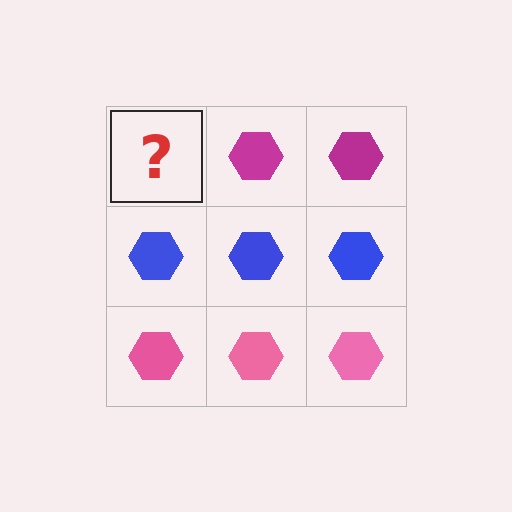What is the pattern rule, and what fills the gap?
The rule is that each row has a consistent color. The gap should be filled with a magenta hexagon.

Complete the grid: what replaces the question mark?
The question mark should be replaced with a magenta hexagon.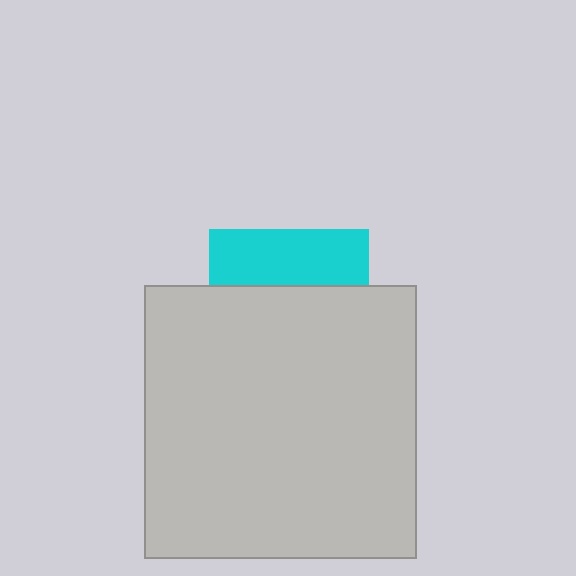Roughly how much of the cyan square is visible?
A small part of it is visible (roughly 35%).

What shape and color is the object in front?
The object in front is a light gray square.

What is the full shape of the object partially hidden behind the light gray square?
The partially hidden object is a cyan square.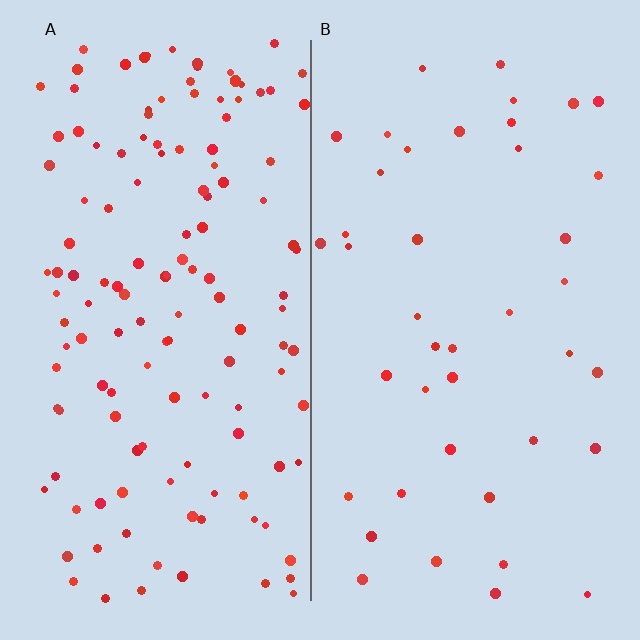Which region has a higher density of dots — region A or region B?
A (the left).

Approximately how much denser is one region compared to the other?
Approximately 3.3× — region A over region B.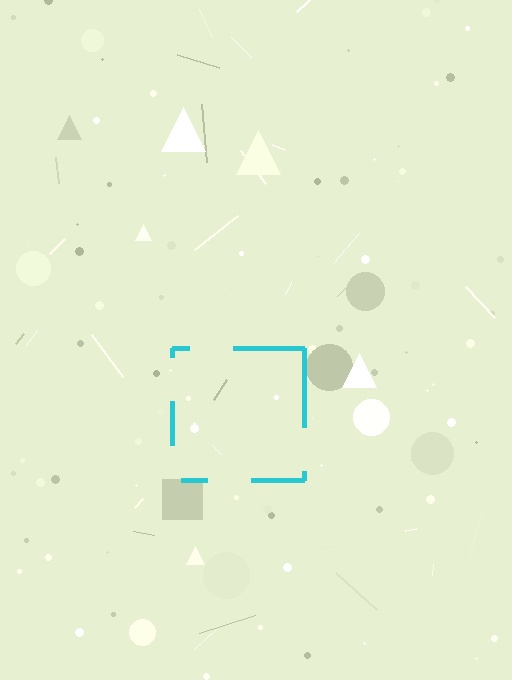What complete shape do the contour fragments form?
The contour fragments form a square.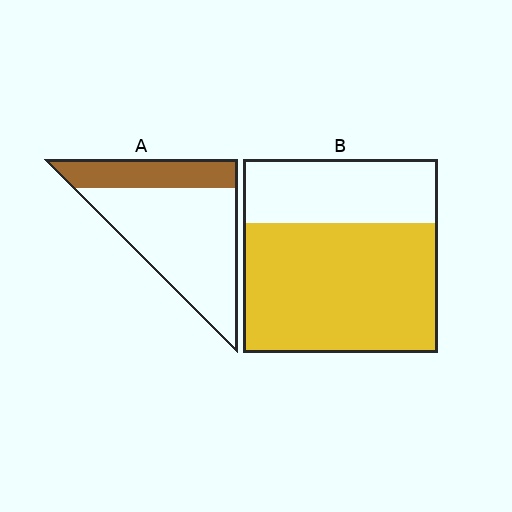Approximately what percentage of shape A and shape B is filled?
A is approximately 30% and B is approximately 65%.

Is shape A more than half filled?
No.